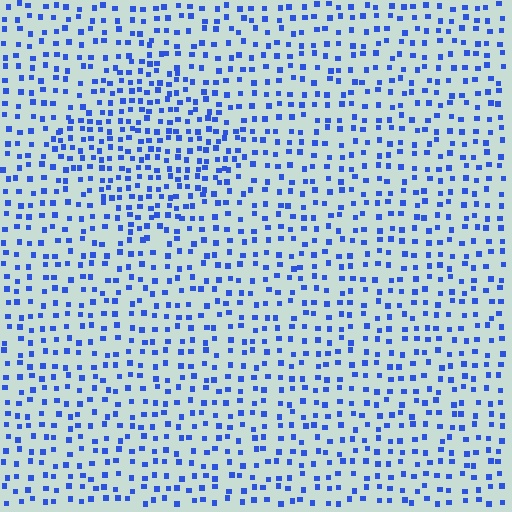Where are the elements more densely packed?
The elements are more densely packed inside the diamond boundary.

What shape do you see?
I see a diamond.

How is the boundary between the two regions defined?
The boundary is defined by a change in element density (approximately 1.6x ratio). All elements are the same color, size, and shape.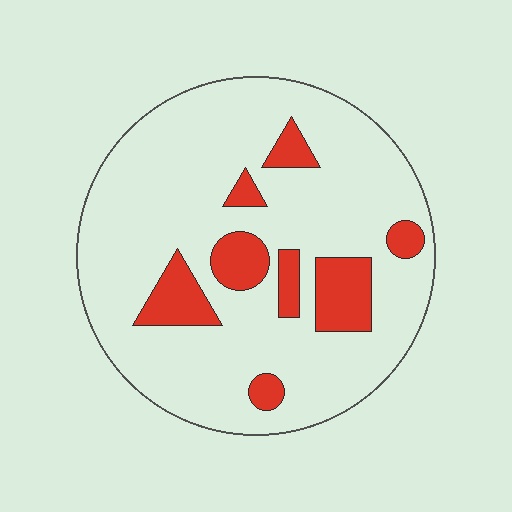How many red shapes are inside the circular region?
8.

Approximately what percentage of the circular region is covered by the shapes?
Approximately 15%.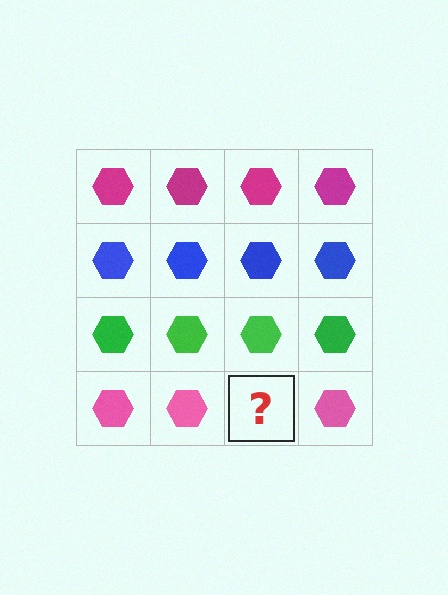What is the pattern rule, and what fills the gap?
The rule is that each row has a consistent color. The gap should be filled with a pink hexagon.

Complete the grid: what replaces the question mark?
The question mark should be replaced with a pink hexagon.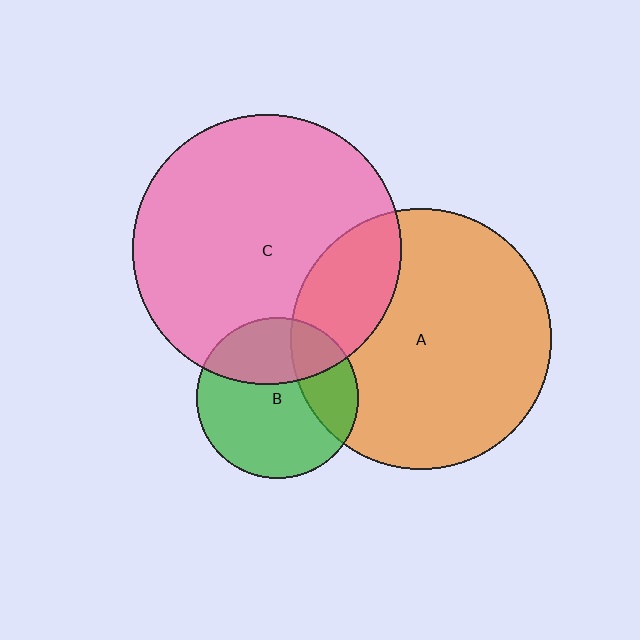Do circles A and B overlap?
Yes.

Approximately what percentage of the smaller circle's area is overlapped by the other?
Approximately 25%.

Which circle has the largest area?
Circle C (pink).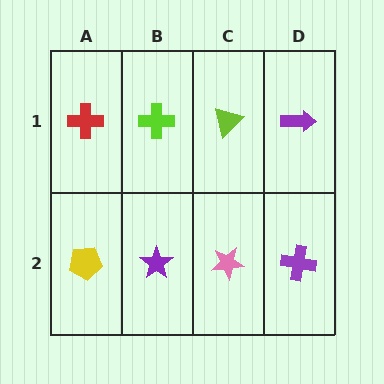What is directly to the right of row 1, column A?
A lime cross.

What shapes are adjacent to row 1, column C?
A pink star (row 2, column C), a lime cross (row 1, column B), a purple arrow (row 1, column D).